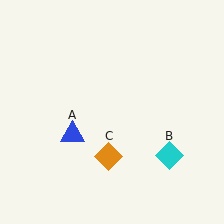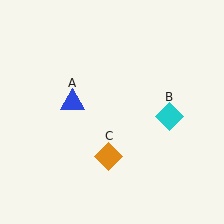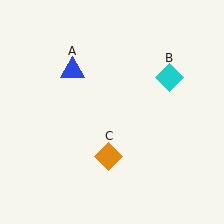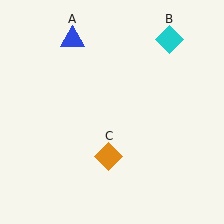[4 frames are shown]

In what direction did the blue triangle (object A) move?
The blue triangle (object A) moved up.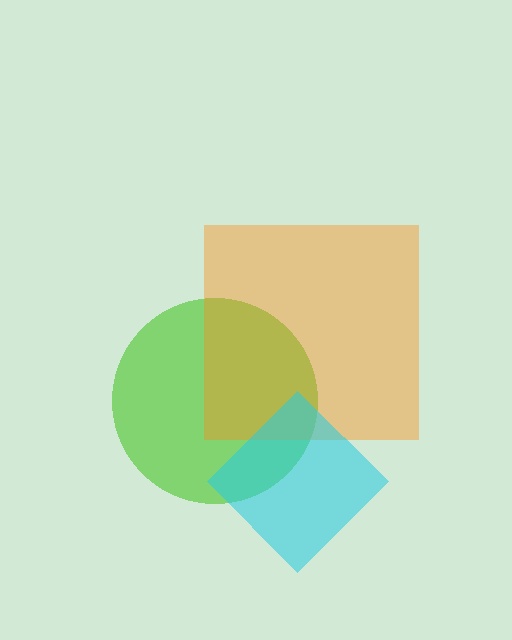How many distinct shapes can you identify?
There are 3 distinct shapes: a lime circle, an orange square, a cyan diamond.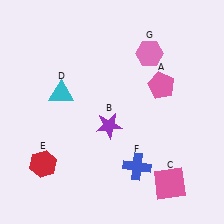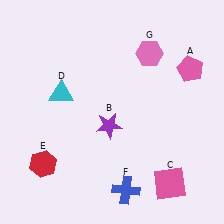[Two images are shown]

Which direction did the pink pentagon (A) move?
The pink pentagon (A) moved right.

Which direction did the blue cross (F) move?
The blue cross (F) moved down.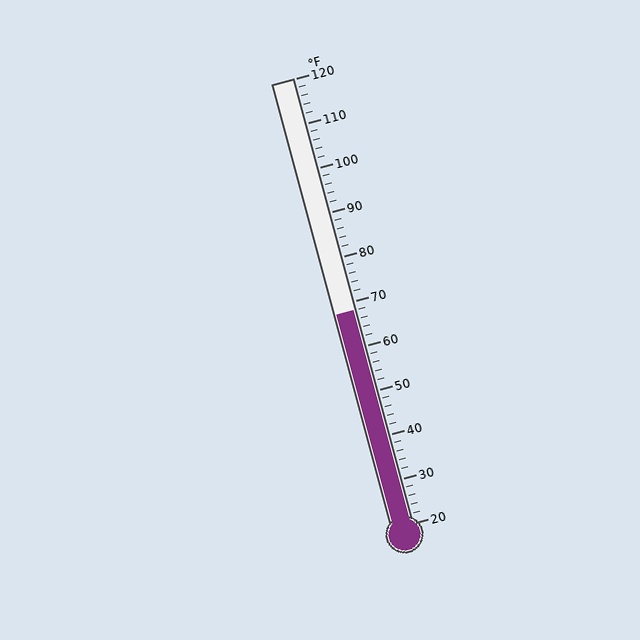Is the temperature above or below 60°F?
The temperature is above 60°F.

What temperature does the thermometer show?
The thermometer shows approximately 68°F.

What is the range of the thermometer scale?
The thermometer scale ranges from 20°F to 120°F.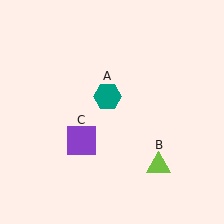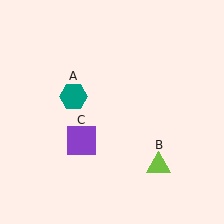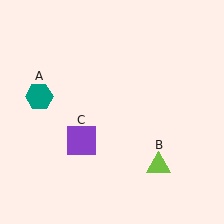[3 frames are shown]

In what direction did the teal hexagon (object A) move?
The teal hexagon (object A) moved left.